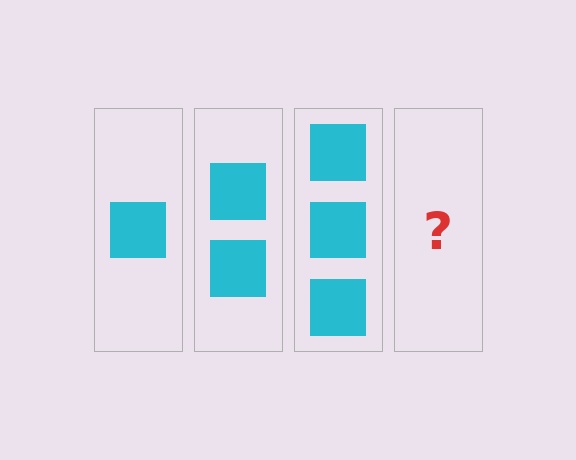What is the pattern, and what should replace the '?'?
The pattern is that each step adds one more square. The '?' should be 4 squares.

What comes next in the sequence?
The next element should be 4 squares.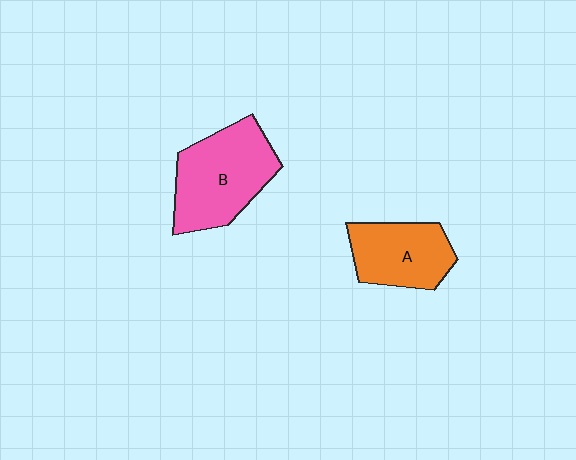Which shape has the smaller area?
Shape A (orange).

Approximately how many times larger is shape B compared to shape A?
Approximately 1.3 times.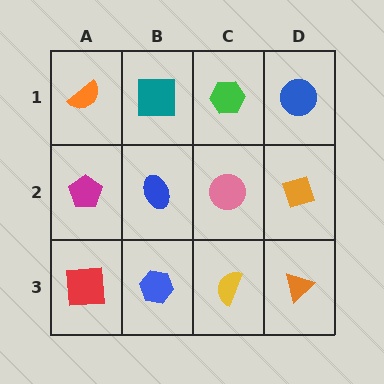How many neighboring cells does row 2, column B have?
4.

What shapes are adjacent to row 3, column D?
An orange diamond (row 2, column D), a yellow semicircle (row 3, column C).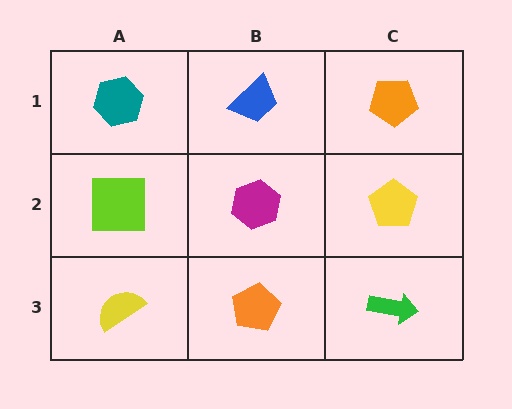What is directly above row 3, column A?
A lime square.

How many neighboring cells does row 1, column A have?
2.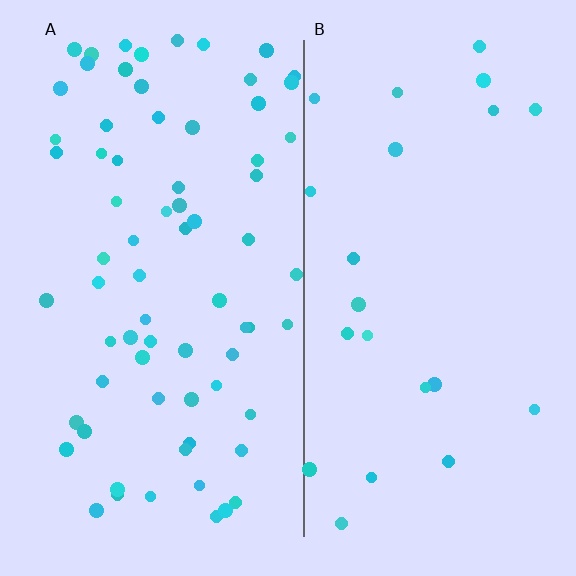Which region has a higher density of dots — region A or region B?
A (the left).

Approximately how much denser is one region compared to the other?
Approximately 3.1× — region A over region B.